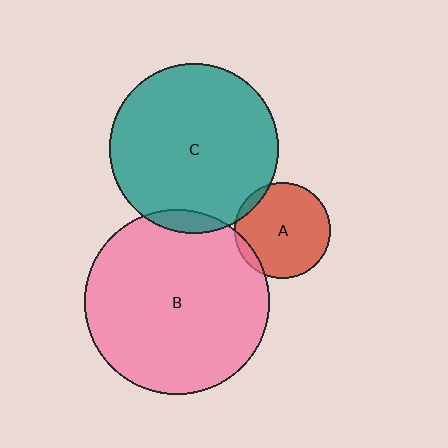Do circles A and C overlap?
Yes.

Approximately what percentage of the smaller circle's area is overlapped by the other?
Approximately 5%.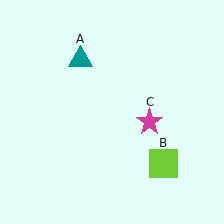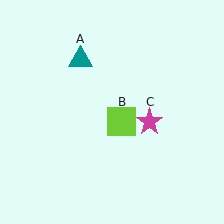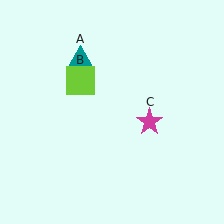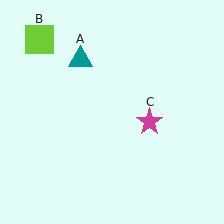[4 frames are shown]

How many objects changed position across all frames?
1 object changed position: lime square (object B).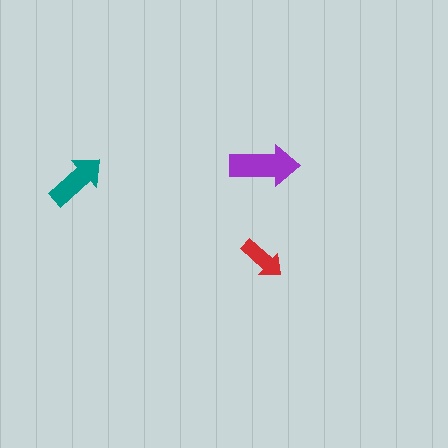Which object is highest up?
The purple arrow is topmost.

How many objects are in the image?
There are 3 objects in the image.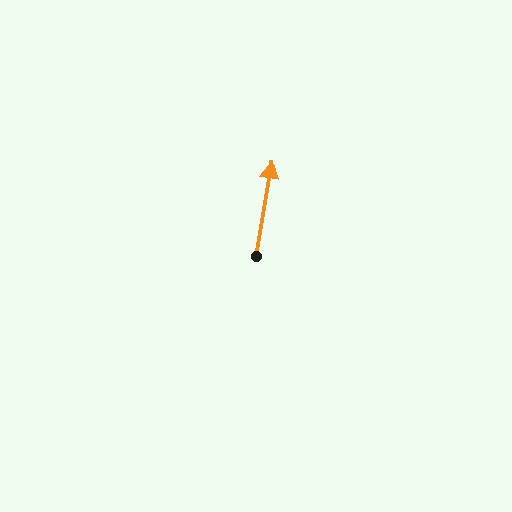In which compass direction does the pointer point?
North.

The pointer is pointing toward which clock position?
Roughly 12 o'clock.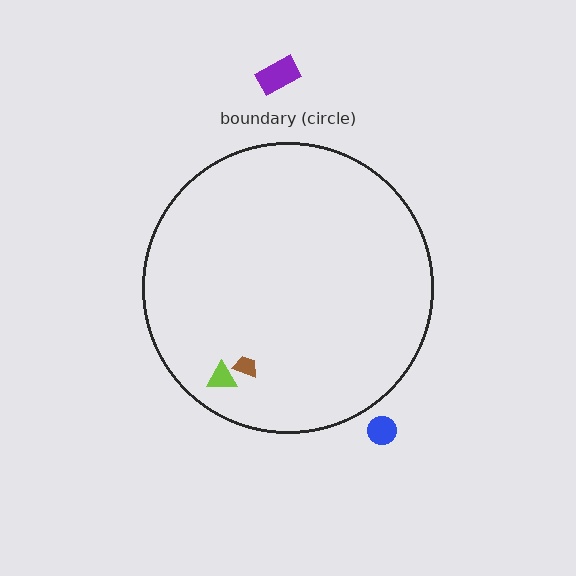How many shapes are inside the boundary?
2 inside, 2 outside.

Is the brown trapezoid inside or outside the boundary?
Inside.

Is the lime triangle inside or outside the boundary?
Inside.